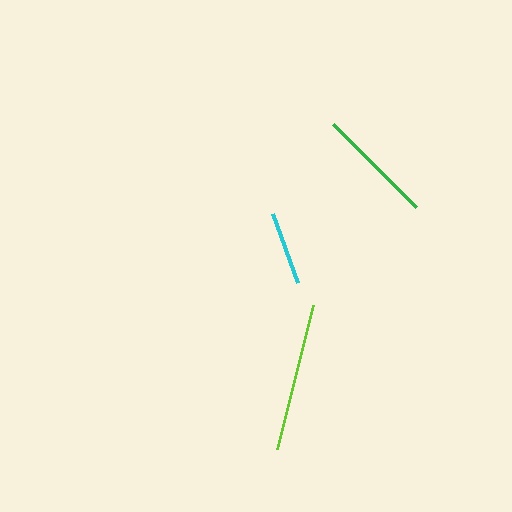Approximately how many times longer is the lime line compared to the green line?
The lime line is approximately 1.3 times the length of the green line.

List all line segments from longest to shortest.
From longest to shortest: lime, green, cyan.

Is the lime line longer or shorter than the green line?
The lime line is longer than the green line.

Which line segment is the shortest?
The cyan line is the shortest at approximately 74 pixels.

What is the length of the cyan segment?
The cyan segment is approximately 74 pixels long.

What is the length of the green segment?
The green segment is approximately 117 pixels long.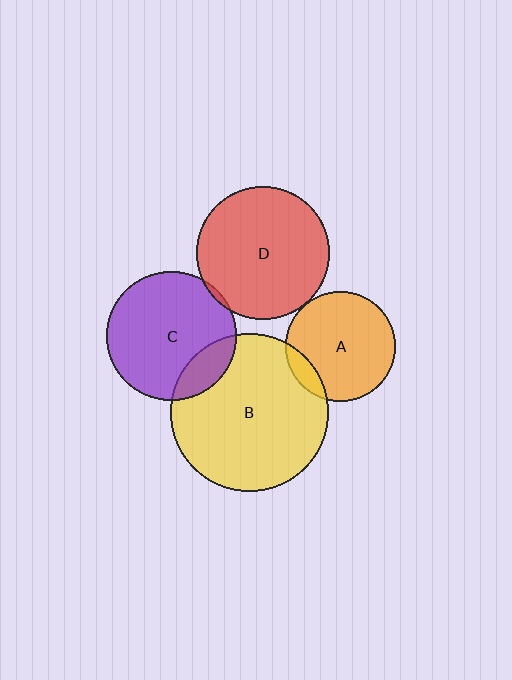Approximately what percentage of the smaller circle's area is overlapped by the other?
Approximately 15%.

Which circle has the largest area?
Circle B (yellow).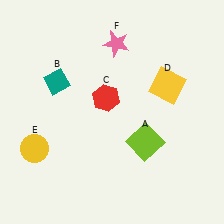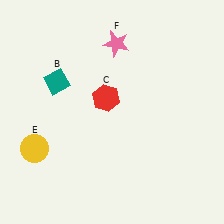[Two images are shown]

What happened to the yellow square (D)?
The yellow square (D) was removed in Image 2. It was in the top-right area of Image 1.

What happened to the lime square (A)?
The lime square (A) was removed in Image 2. It was in the bottom-right area of Image 1.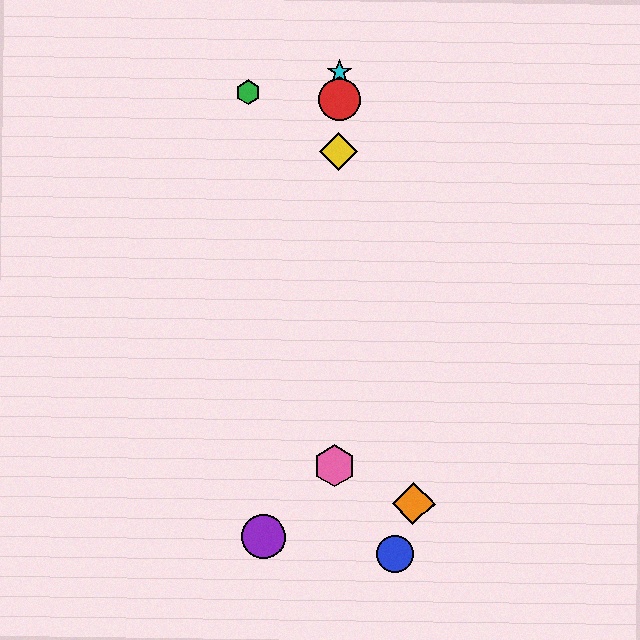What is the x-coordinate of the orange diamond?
The orange diamond is at x≈413.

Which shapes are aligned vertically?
The red circle, the yellow diamond, the cyan star, the pink hexagon are aligned vertically.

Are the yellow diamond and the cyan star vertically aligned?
Yes, both are at x≈339.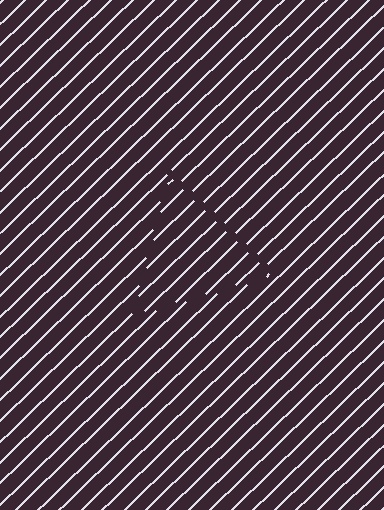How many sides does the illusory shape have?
3 sides — the line-ends trace a triangle.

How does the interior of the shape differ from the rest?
The interior of the shape contains the same grating, shifted by half a period — the contour is defined by the phase discontinuity where line-ends from the inner and outer gratings abut.